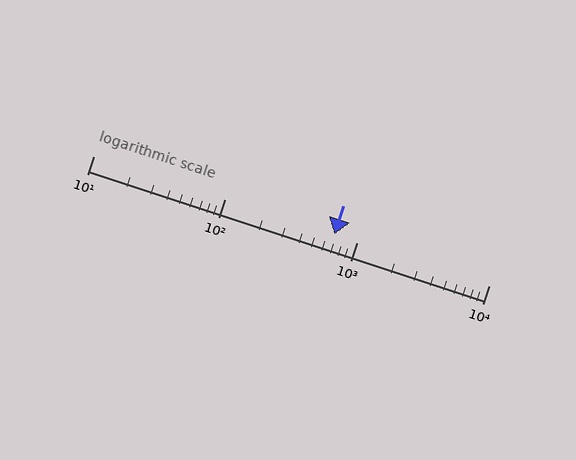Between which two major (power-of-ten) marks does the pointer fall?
The pointer is between 100 and 1000.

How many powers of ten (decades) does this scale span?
The scale spans 3 decades, from 10 to 10000.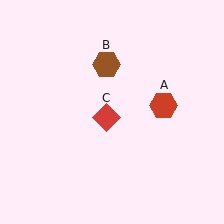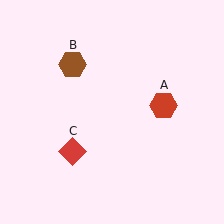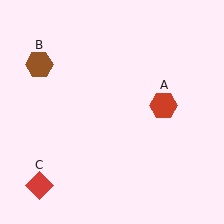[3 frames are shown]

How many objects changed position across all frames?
2 objects changed position: brown hexagon (object B), red diamond (object C).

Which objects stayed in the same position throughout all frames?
Red hexagon (object A) remained stationary.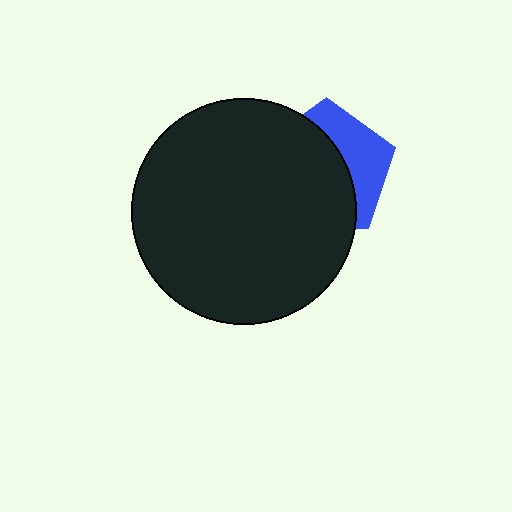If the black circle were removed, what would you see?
You would see the complete blue pentagon.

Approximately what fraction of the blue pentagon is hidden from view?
Roughly 64% of the blue pentagon is hidden behind the black circle.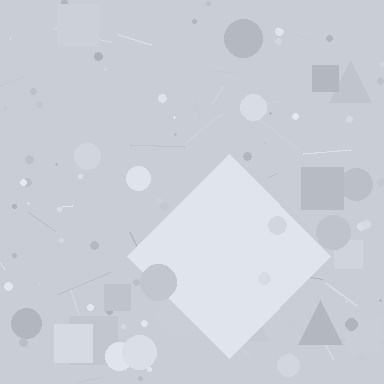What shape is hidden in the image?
A diamond is hidden in the image.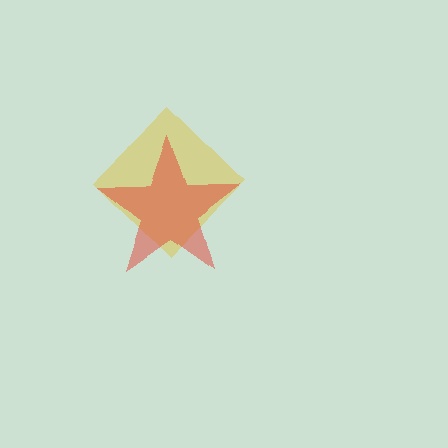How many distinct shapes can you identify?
There are 2 distinct shapes: a yellow diamond, a red star.